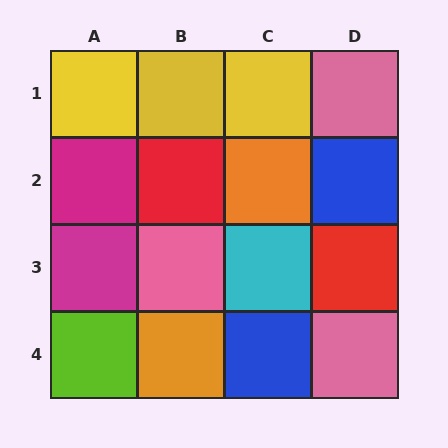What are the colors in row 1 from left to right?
Yellow, yellow, yellow, pink.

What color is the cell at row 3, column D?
Red.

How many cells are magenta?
2 cells are magenta.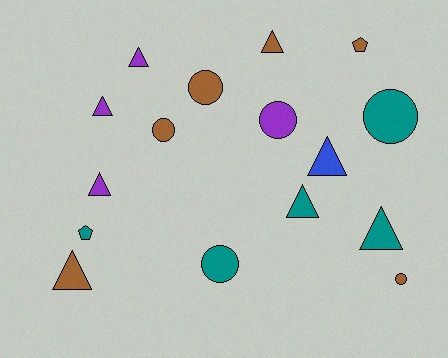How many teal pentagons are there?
There is 1 teal pentagon.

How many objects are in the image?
There are 16 objects.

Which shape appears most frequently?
Triangle, with 8 objects.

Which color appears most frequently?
Brown, with 6 objects.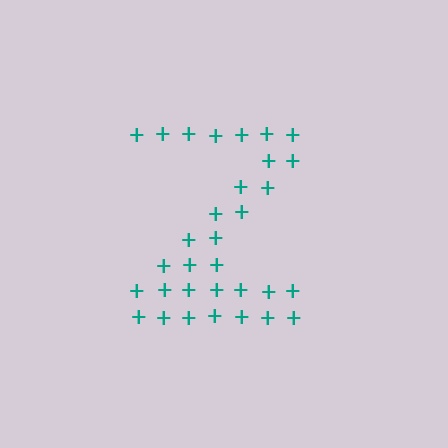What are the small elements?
The small elements are plus signs.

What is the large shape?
The large shape is the letter Z.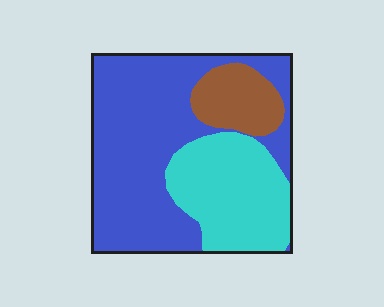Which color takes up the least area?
Brown, at roughly 15%.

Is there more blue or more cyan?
Blue.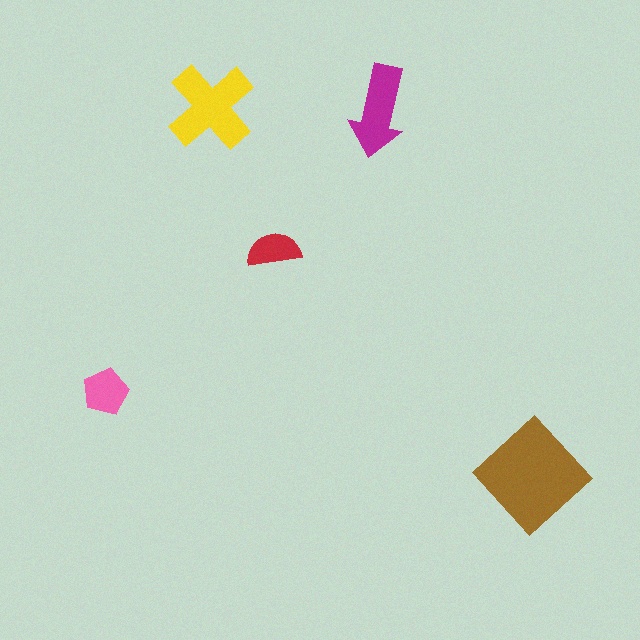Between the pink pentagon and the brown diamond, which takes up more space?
The brown diamond.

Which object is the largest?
The brown diamond.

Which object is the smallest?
The red semicircle.